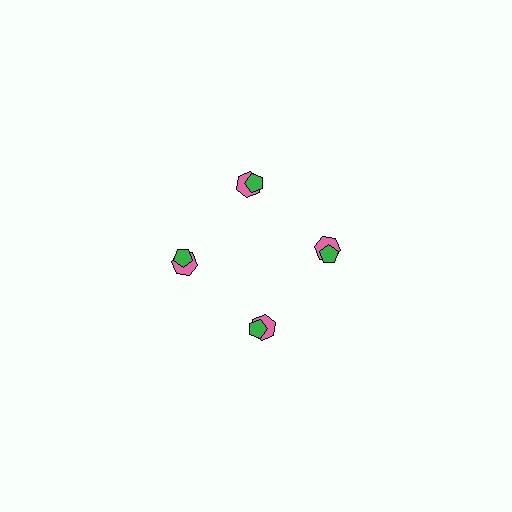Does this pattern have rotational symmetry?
Yes, this pattern has 4-fold rotational symmetry. It looks the same after rotating 90 degrees around the center.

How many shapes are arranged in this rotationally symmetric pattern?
There are 8 shapes, arranged in 4 groups of 2.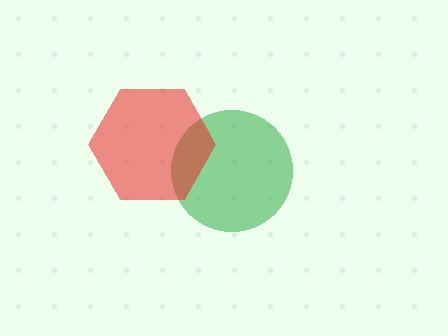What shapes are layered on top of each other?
The layered shapes are: a green circle, a red hexagon.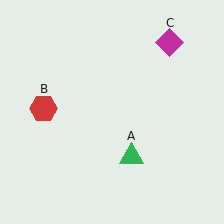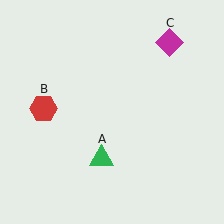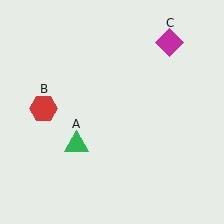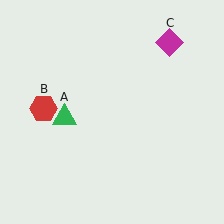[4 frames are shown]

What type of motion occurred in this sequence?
The green triangle (object A) rotated clockwise around the center of the scene.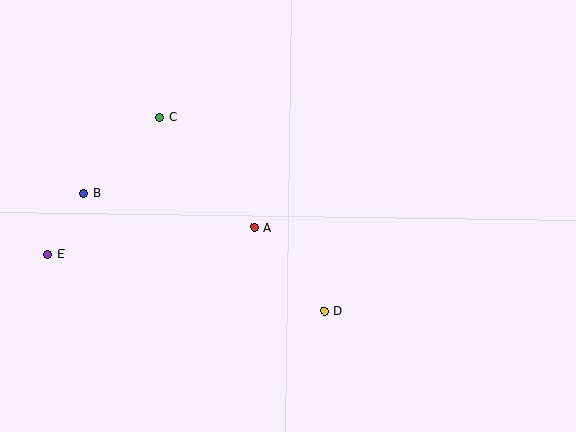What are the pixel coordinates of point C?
Point C is at (160, 118).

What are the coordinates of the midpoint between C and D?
The midpoint between C and D is at (242, 214).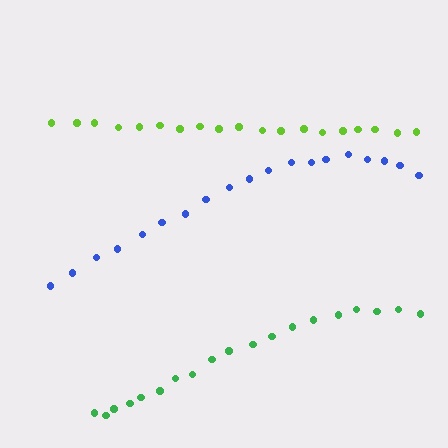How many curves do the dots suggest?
There are 3 distinct paths.